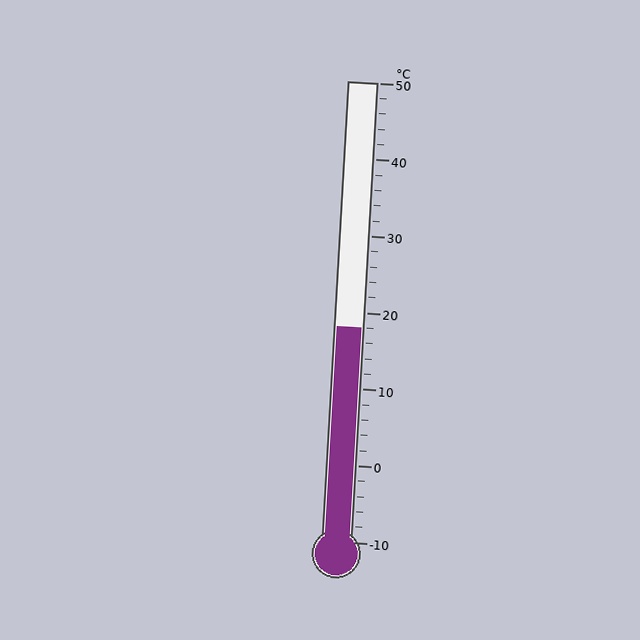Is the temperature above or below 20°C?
The temperature is below 20°C.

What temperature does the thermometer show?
The thermometer shows approximately 18°C.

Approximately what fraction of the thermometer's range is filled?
The thermometer is filled to approximately 45% of its range.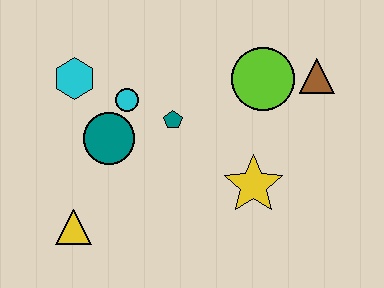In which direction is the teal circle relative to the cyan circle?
The teal circle is below the cyan circle.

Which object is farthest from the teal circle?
The brown triangle is farthest from the teal circle.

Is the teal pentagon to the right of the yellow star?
No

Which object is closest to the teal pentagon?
The cyan circle is closest to the teal pentagon.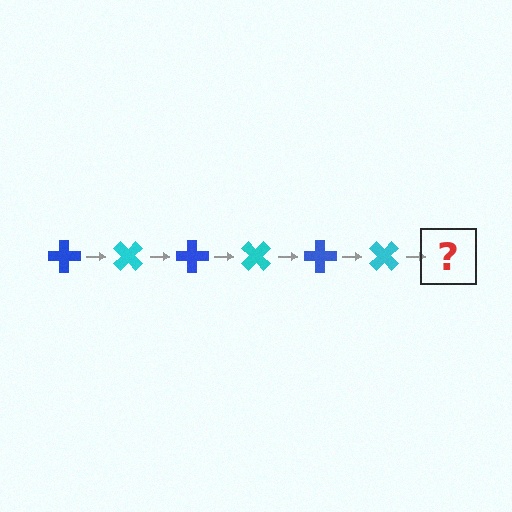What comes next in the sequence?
The next element should be a blue cross, rotated 270 degrees from the start.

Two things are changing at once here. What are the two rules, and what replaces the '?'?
The two rules are that it rotates 45 degrees each step and the color cycles through blue and cyan. The '?' should be a blue cross, rotated 270 degrees from the start.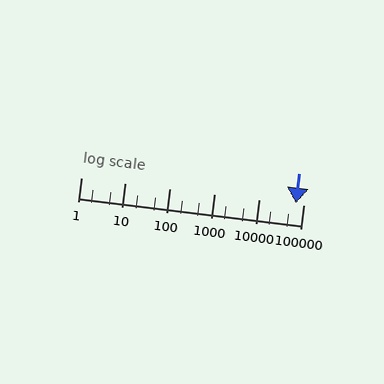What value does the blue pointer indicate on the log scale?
The pointer indicates approximately 67000.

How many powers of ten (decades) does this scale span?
The scale spans 5 decades, from 1 to 100000.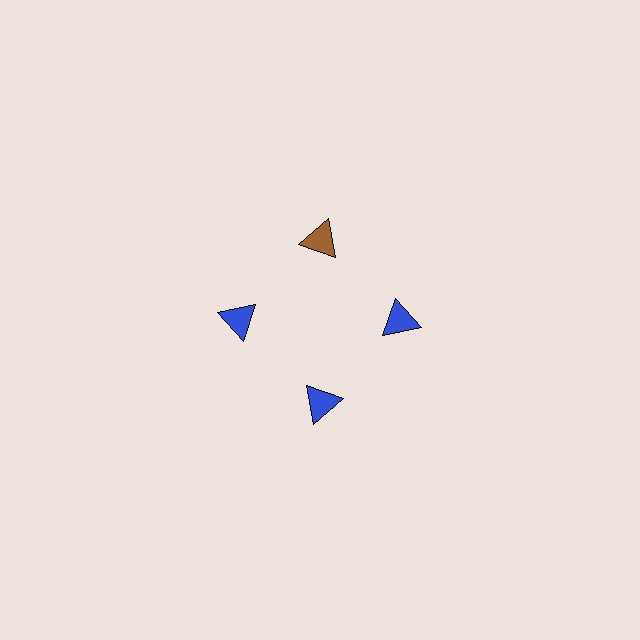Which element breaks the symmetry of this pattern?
The brown triangle at roughly the 12 o'clock position breaks the symmetry. All other shapes are blue triangles.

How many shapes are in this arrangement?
There are 4 shapes arranged in a ring pattern.